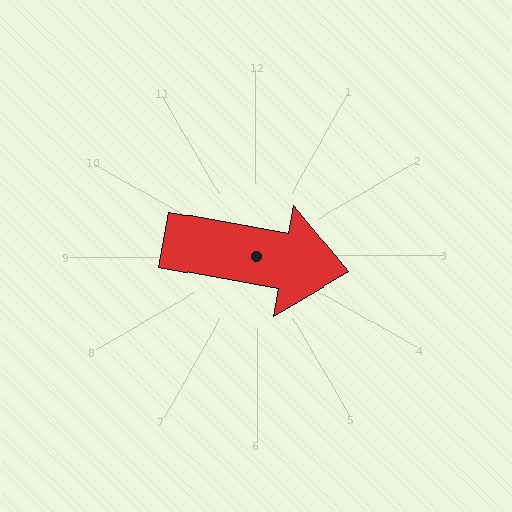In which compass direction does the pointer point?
East.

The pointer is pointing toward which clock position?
Roughly 3 o'clock.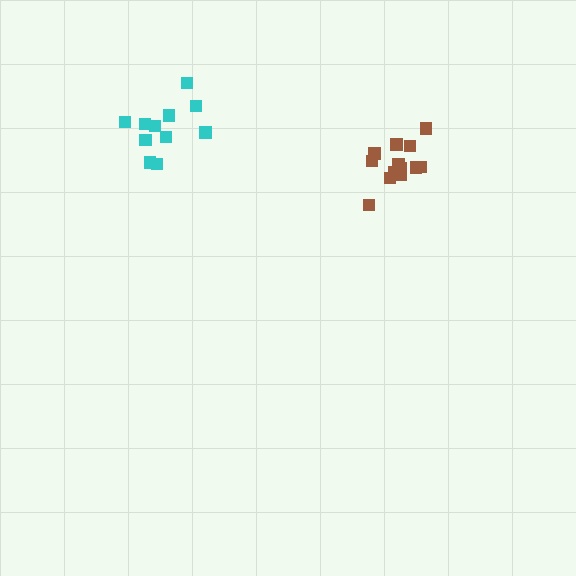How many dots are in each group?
Group 1: 11 dots, Group 2: 13 dots (24 total).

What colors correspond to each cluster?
The clusters are colored: cyan, brown.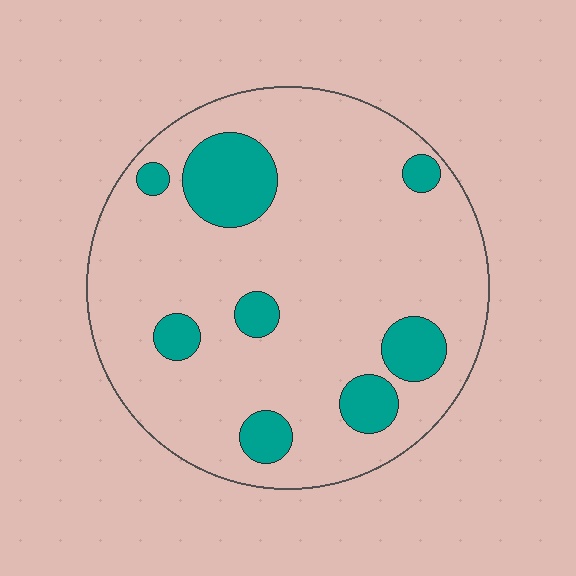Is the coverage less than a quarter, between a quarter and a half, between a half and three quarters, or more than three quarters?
Less than a quarter.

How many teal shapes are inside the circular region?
8.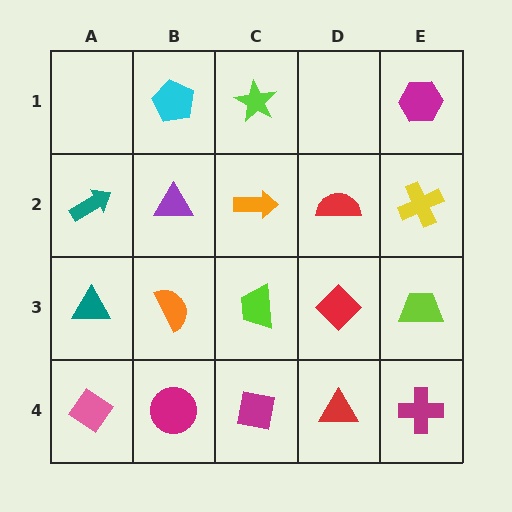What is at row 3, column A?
A teal triangle.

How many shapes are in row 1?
3 shapes.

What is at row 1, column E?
A magenta hexagon.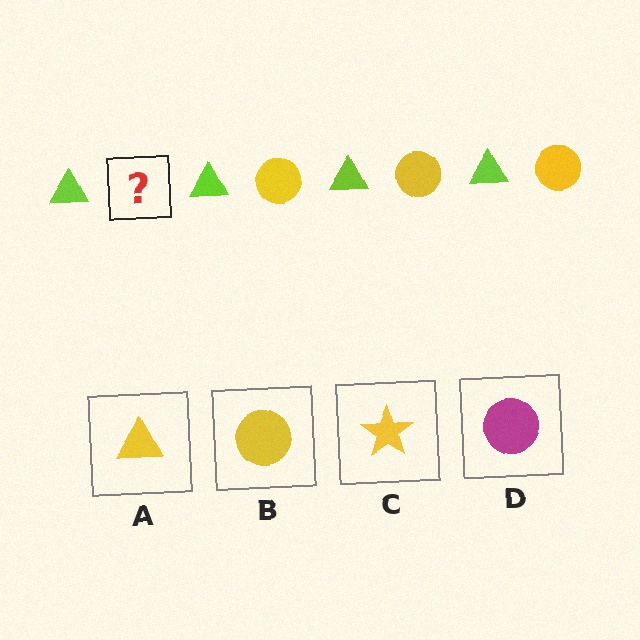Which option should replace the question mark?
Option B.